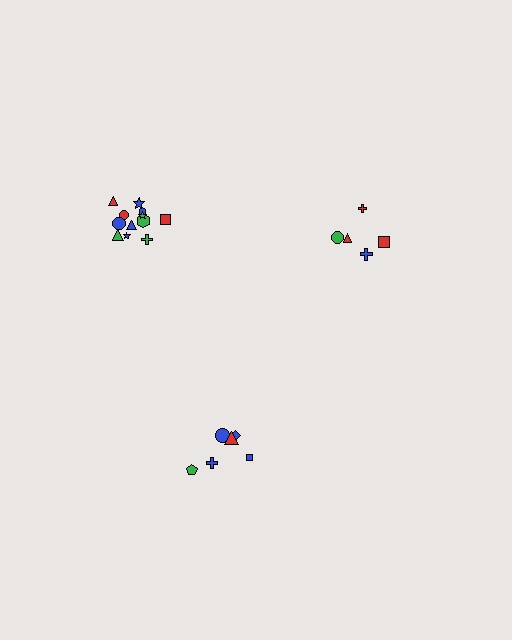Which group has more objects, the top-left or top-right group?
The top-left group.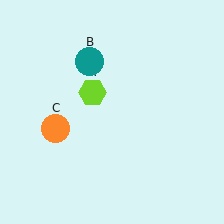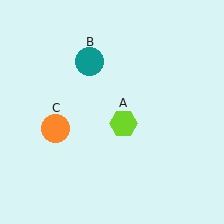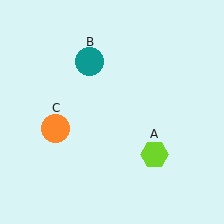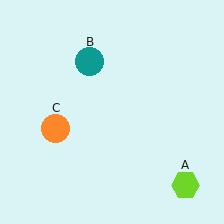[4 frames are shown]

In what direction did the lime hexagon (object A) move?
The lime hexagon (object A) moved down and to the right.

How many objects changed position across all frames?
1 object changed position: lime hexagon (object A).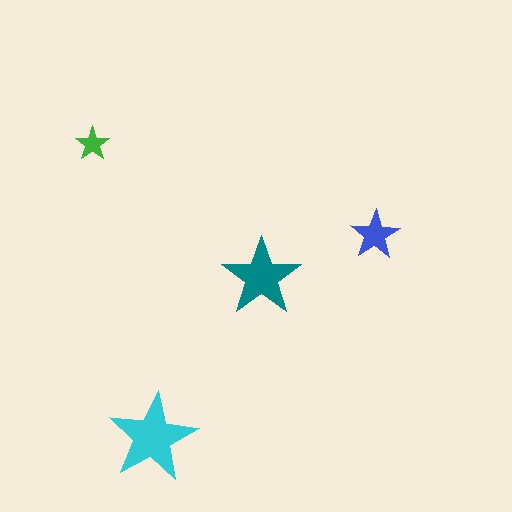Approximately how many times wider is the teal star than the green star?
About 2.5 times wider.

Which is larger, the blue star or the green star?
The blue one.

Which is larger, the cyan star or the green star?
The cyan one.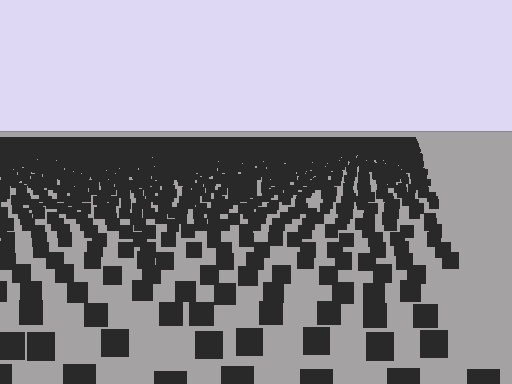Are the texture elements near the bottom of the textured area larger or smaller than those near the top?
Larger. Near the bottom, elements are closer to the viewer and appear at a bigger on-screen size.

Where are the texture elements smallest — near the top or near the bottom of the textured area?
Near the top.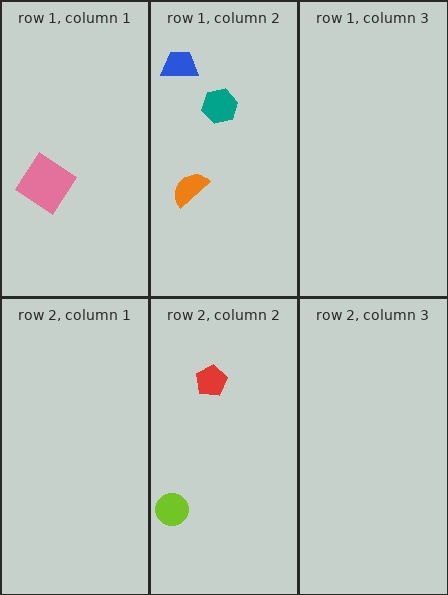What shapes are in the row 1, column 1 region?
The pink diamond.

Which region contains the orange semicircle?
The row 1, column 2 region.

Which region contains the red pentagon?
The row 2, column 2 region.